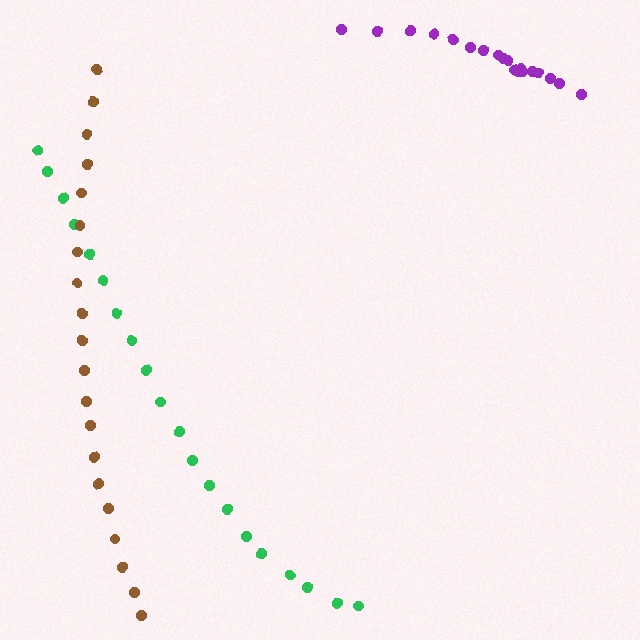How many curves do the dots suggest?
There are 3 distinct paths.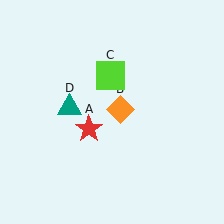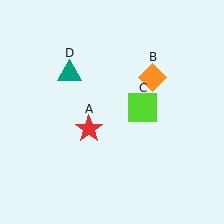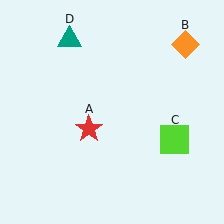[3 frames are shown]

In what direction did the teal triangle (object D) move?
The teal triangle (object D) moved up.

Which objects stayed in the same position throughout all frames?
Red star (object A) remained stationary.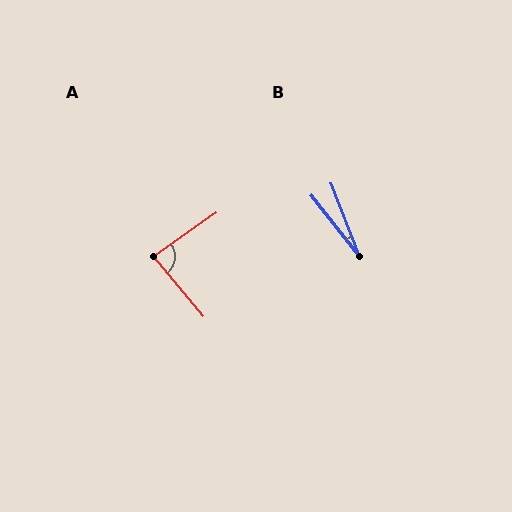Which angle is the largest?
A, at approximately 85 degrees.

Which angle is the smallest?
B, at approximately 17 degrees.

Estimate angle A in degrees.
Approximately 85 degrees.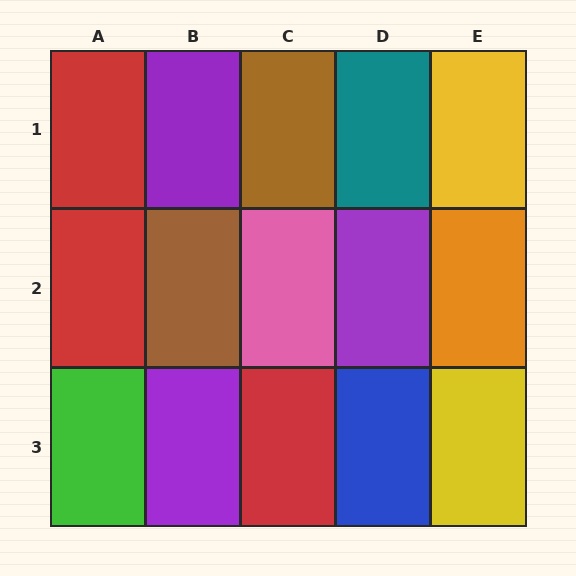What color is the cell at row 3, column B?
Purple.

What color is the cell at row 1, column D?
Teal.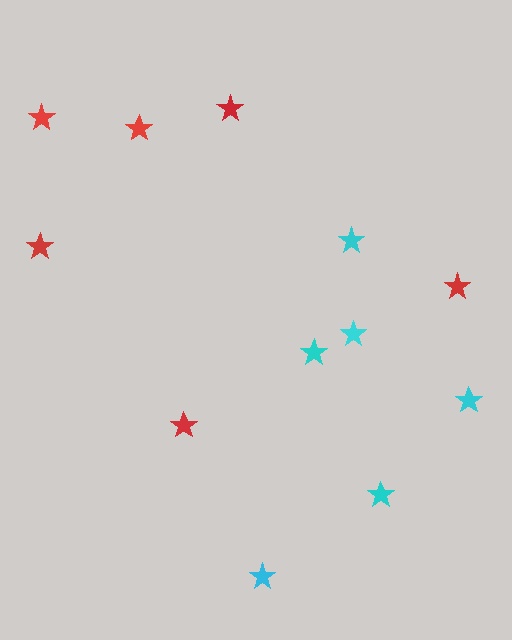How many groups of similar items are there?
There are 2 groups: one group of red stars (6) and one group of cyan stars (6).